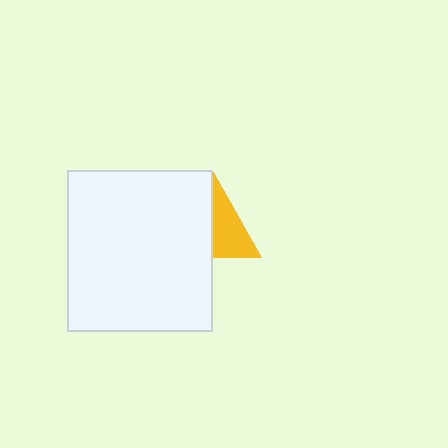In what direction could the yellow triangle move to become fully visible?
The yellow triangle could move right. That would shift it out from behind the white rectangle entirely.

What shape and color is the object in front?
The object in front is a white rectangle.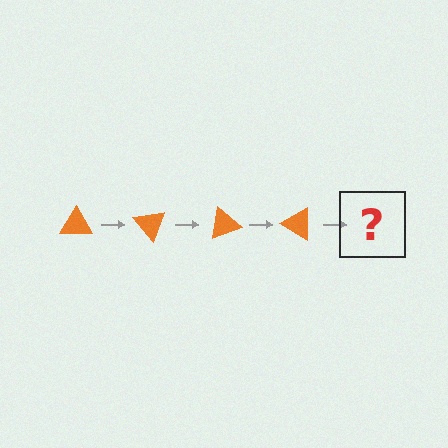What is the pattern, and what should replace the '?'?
The pattern is that the triangle rotates 50 degrees each step. The '?' should be an orange triangle rotated 200 degrees.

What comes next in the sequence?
The next element should be an orange triangle rotated 200 degrees.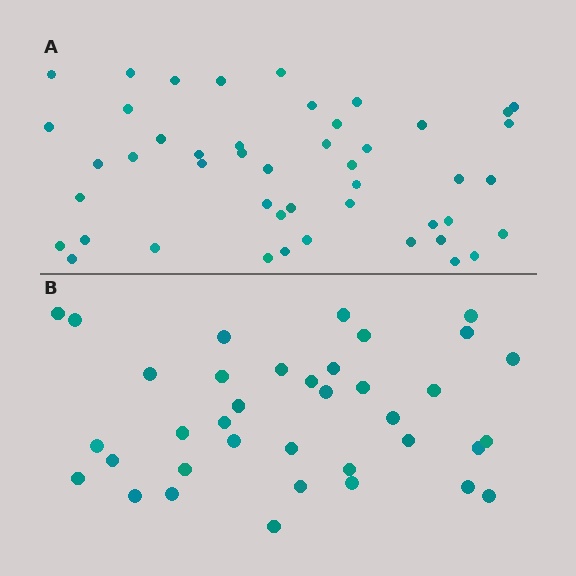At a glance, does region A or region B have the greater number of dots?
Region A (the top region) has more dots.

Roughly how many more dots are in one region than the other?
Region A has roughly 10 or so more dots than region B.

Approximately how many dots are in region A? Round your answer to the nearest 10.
About 50 dots. (The exact count is 47, which rounds to 50.)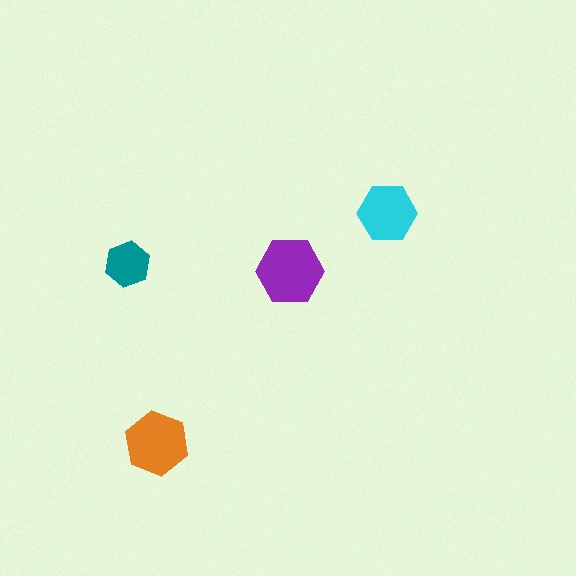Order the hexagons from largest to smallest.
the purple one, the orange one, the cyan one, the teal one.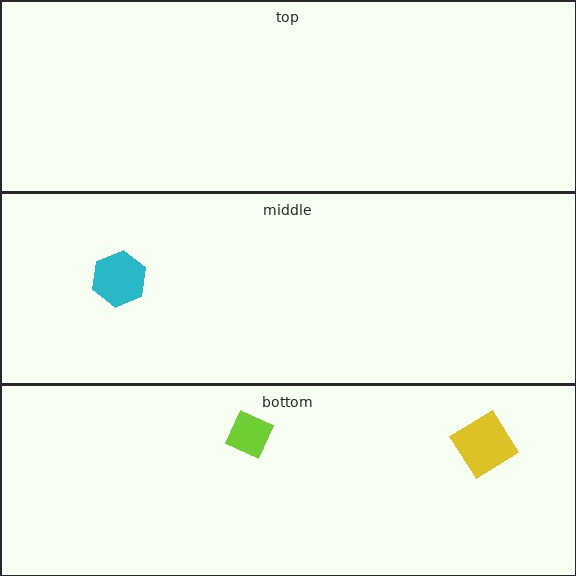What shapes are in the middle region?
The cyan hexagon.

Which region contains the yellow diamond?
The bottom region.